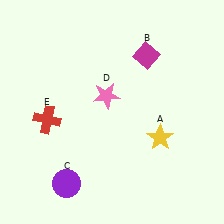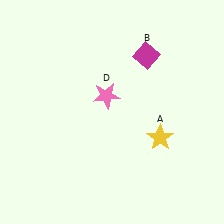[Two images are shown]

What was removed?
The purple circle (C), the red cross (E) were removed in Image 2.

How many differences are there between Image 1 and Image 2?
There are 2 differences between the two images.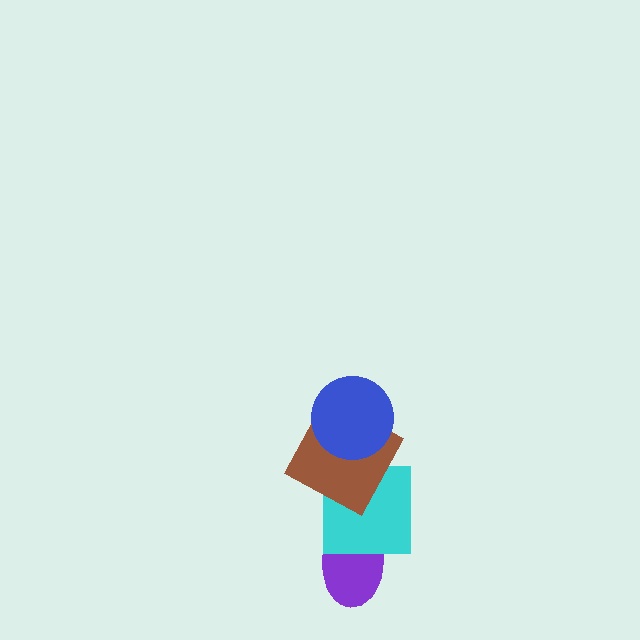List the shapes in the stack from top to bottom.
From top to bottom: the blue circle, the brown square, the cyan square, the purple ellipse.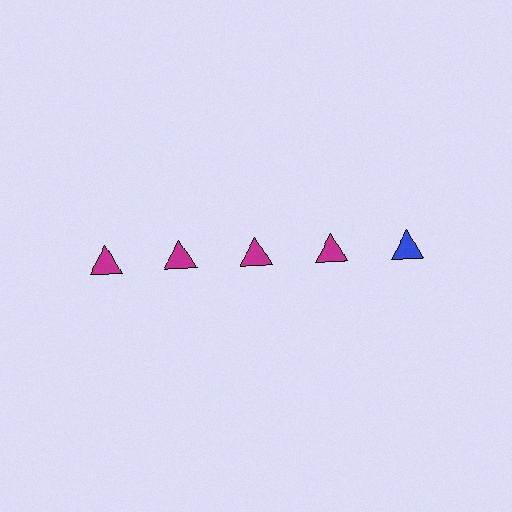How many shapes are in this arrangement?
There are 5 shapes arranged in a grid pattern.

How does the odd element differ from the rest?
It has a different color: blue instead of magenta.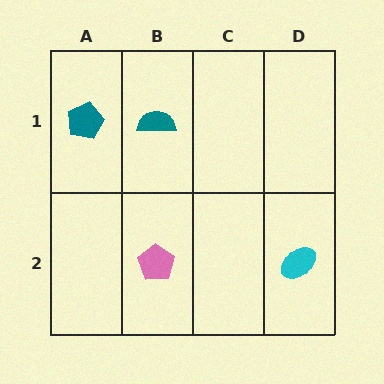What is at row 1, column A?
A teal pentagon.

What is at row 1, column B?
A teal semicircle.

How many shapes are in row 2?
2 shapes.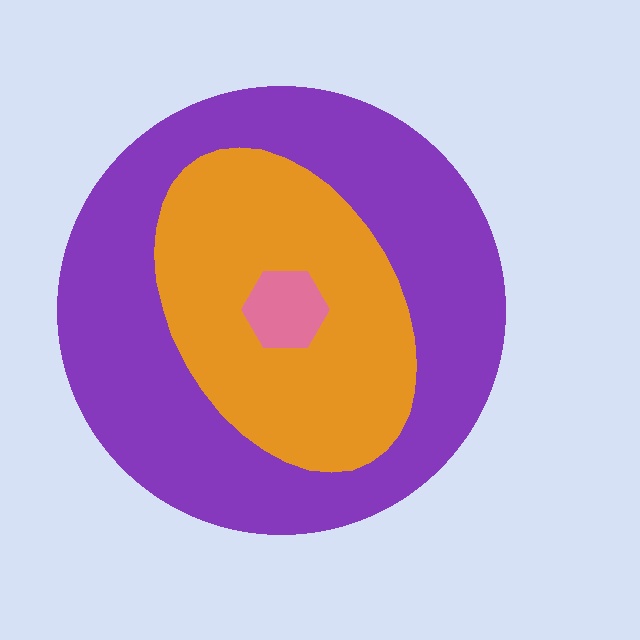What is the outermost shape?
The purple circle.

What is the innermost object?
The pink hexagon.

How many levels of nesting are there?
3.